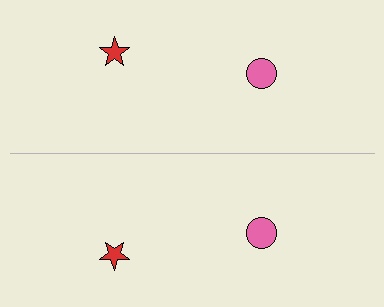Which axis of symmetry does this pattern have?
The pattern has a horizontal axis of symmetry running through the center of the image.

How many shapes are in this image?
There are 4 shapes in this image.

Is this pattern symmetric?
Yes, this pattern has bilateral (reflection) symmetry.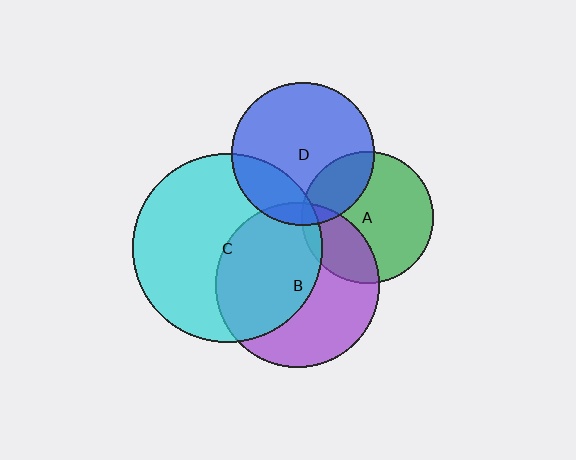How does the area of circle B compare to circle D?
Approximately 1.3 times.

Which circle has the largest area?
Circle C (cyan).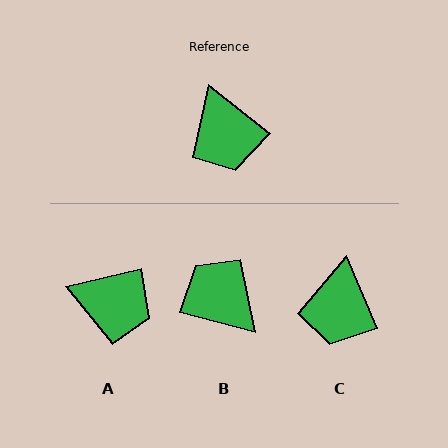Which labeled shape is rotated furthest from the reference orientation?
B, about 156 degrees away.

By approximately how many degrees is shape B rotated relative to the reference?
Approximately 156 degrees clockwise.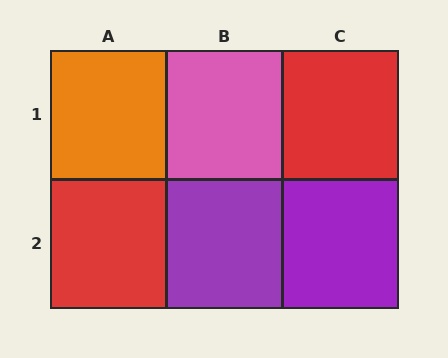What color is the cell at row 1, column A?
Orange.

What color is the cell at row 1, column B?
Pink.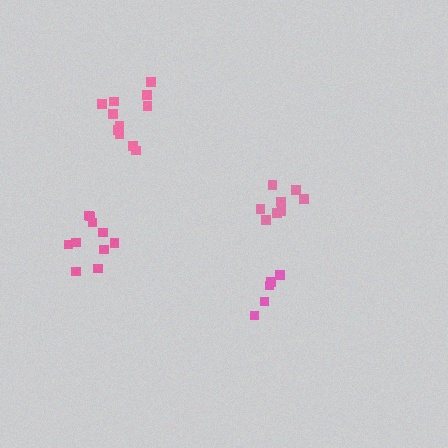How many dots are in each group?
Group 1: 5 dots, Group 2: 10 dots, Group 3: 8 dots, Group 4: 11 dots (34 total).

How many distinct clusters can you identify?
There are 4 distinct clusters.